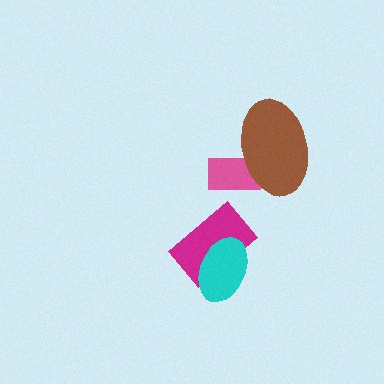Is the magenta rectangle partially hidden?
Yes, it is partially covered by another shape.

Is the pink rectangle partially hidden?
Yes, it is partially covered by another shape.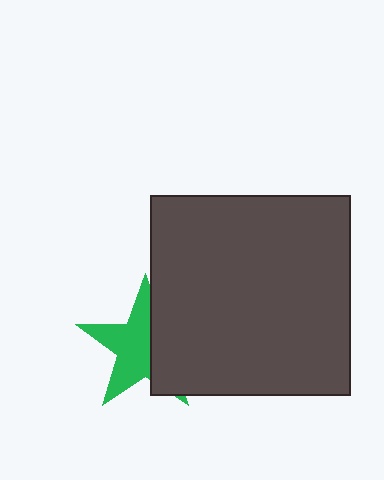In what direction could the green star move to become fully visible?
The green star could move left. That would shift it out from behind the dark gray square entirely.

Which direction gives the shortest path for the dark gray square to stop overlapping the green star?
Moving right gives the shortest separation.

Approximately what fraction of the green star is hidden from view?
Roughly 42% of the green star is hidden behind the dark gray square.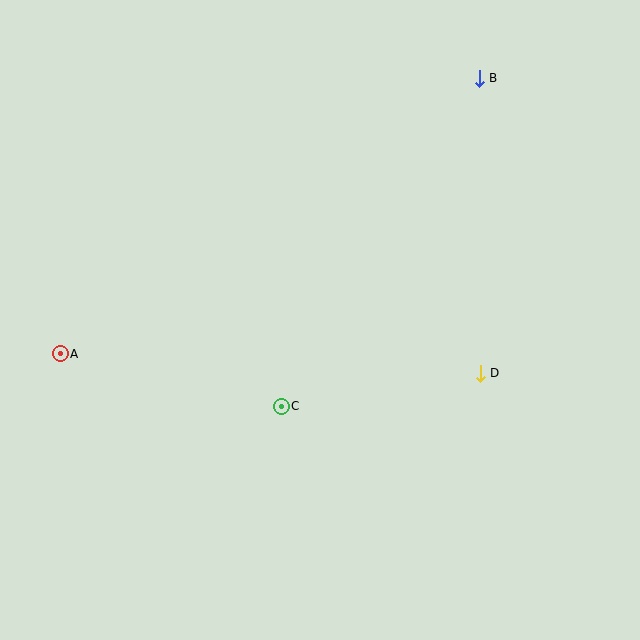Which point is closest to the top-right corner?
Point B is closest to the top-right corner.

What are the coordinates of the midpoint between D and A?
The midpoint between D and A is at (270, 363).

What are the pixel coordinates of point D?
Point D is at (480, 373).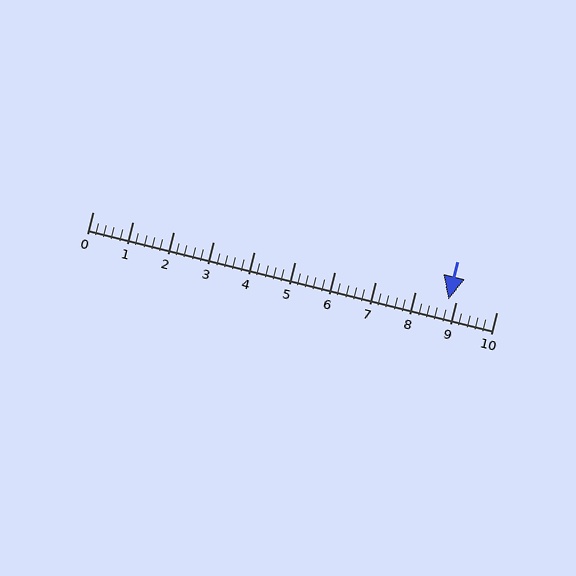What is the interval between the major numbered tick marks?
The major tick marks are spaced 1 units apart.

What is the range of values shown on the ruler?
The ruler shows values from 0 to 10.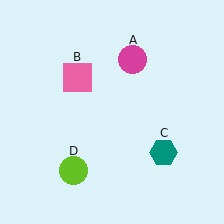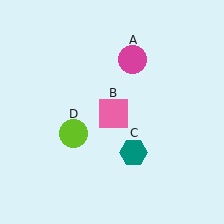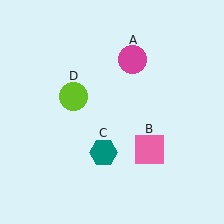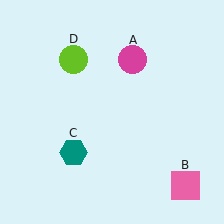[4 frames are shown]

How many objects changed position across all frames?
3 objects changed position: pink square (object B), teal hexagon (object C), lime circle (object D).